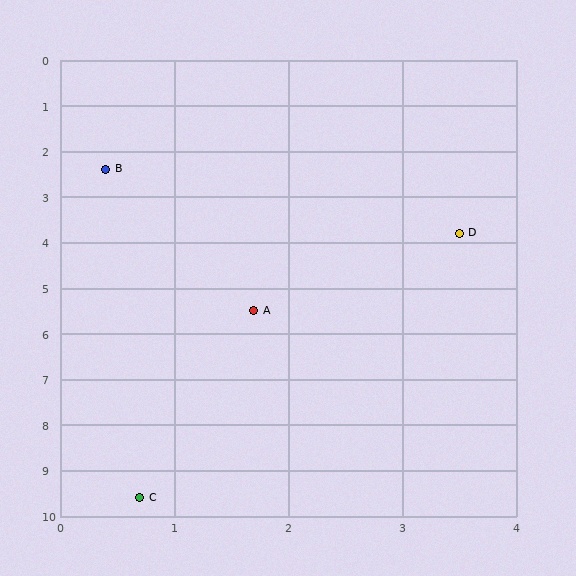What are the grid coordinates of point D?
Point D is at approximately (3.5, 3.8).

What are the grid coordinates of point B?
Point B is at approximately (0.4, 2.4).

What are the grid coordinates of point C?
Point C is at approximately (0.7, 9.6).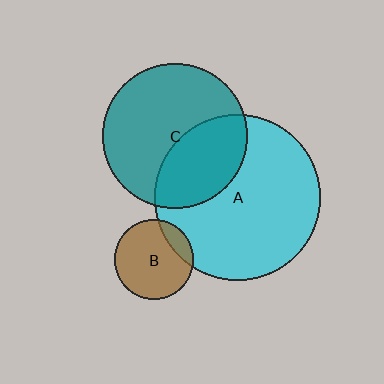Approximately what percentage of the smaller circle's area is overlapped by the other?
Approximately 15%.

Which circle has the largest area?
Circle A (cyan).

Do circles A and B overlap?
Yes.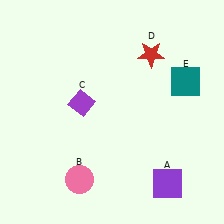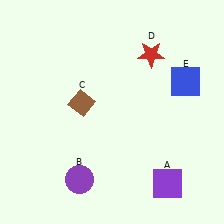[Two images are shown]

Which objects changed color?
B changed from pink to purple. C changed from purple to brown. E changed from teal to blue.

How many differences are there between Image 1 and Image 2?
There are 3 differences between the two images.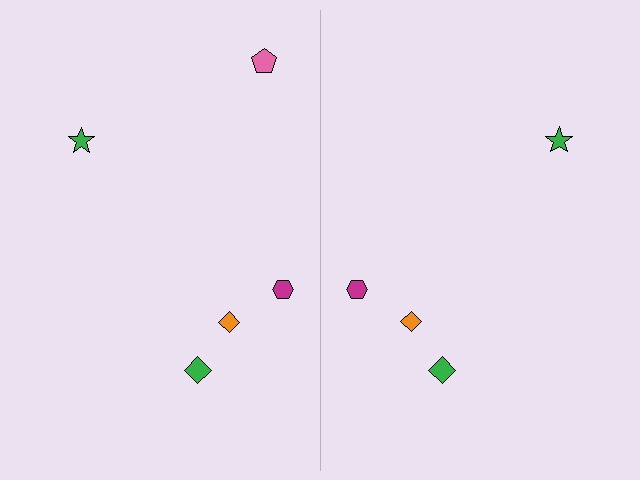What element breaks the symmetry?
A pink pentagon is missing from the right side.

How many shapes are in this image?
There are 9 shapes in this image.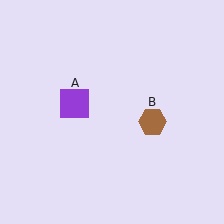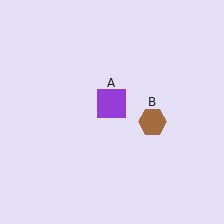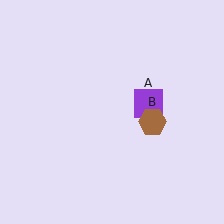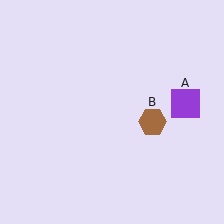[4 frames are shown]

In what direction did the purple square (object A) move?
The purple square (object A) moved right.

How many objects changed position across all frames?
1 object changed position: purple square (object A).